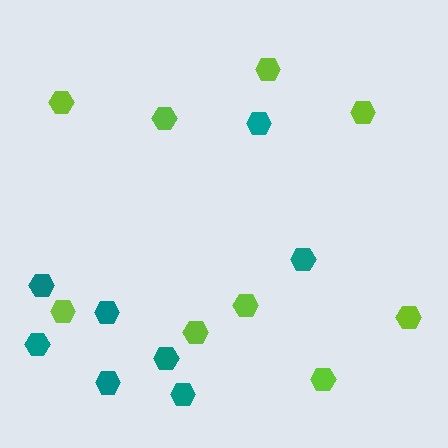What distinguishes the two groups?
There are 2 groups: one group of teal hexagons (8) and one group of lime hexagons (9).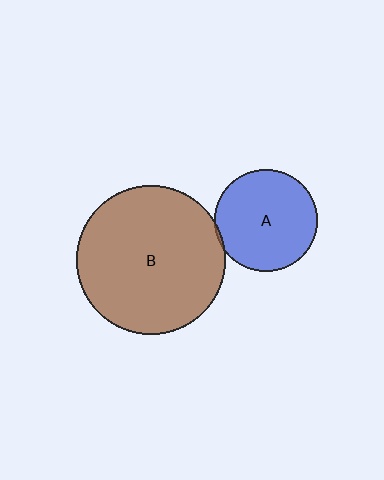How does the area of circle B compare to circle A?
Approximately 2.1 times.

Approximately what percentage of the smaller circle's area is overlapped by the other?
Approximately 5%.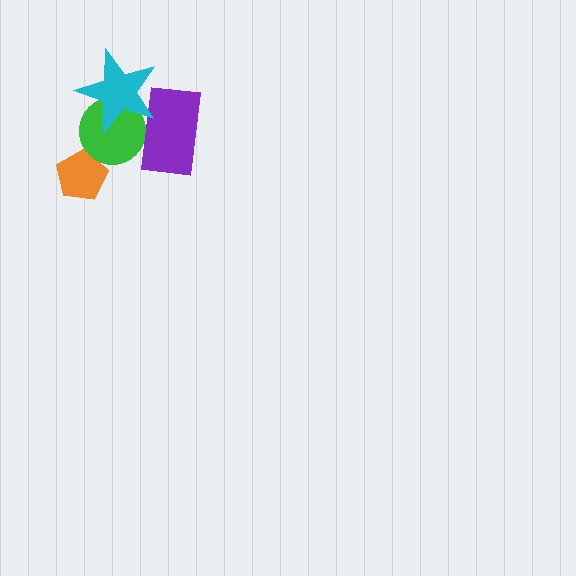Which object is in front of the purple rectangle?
The cyan star is in front of the purple rectangle.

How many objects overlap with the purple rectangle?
2 objects overlap with the purple rectangle.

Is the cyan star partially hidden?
No, no other shape covers it.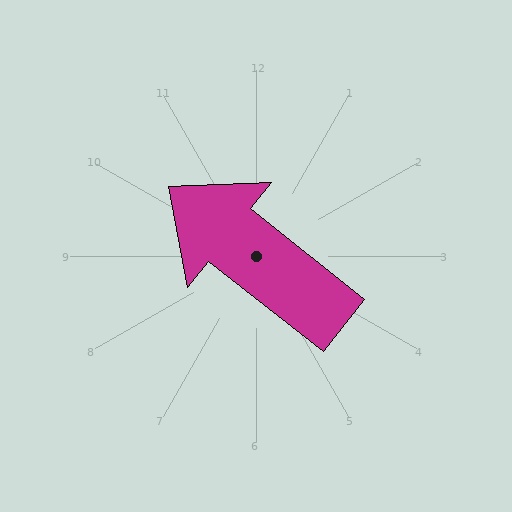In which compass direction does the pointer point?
Northwest.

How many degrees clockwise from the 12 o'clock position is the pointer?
Approximately 308 degrees.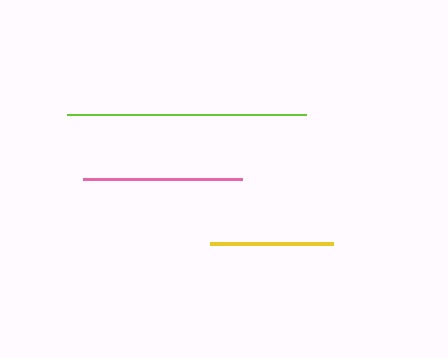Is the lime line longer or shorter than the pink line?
The lime line is longer than the pink line.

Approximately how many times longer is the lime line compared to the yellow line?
The lime line is approximately 1.9 times the length of the yellow line.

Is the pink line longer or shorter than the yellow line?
The pink line is longer than the yellow line.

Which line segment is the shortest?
The yellow line is the shortest at approximately 123 pixels.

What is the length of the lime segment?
The lime segment is approximately 239 pixels long.